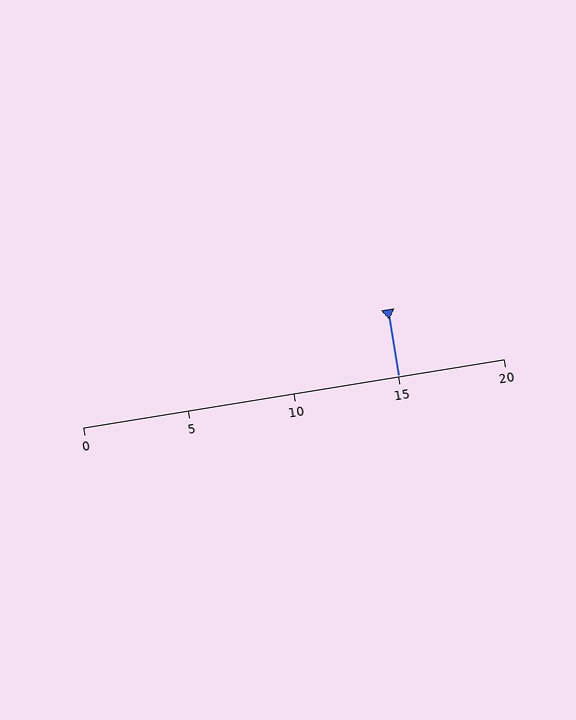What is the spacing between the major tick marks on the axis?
The major ticks are spaced 5 apart.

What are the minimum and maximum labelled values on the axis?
The axis runs from 0 to 20.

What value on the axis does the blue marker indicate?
The marker indicates approximately 15.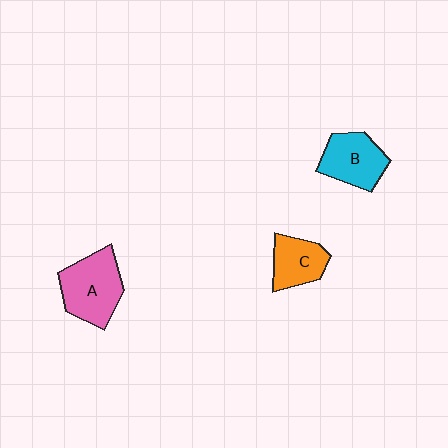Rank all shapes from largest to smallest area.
From largest to smallest: A (pink), B (cyan), C (orange).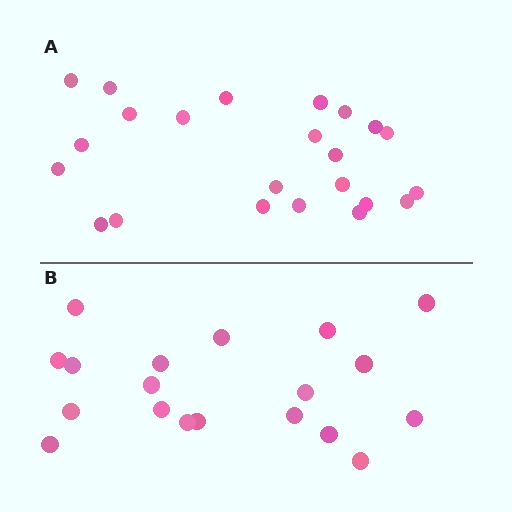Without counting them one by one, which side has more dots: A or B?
Region A (the top region) has more dots.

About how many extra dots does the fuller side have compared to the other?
Region A has about 4 more dots than region B.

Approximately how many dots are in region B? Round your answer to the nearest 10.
About 20 dots. (The exact count is 19, which rounds to 20.)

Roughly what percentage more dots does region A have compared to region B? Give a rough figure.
About 20% more.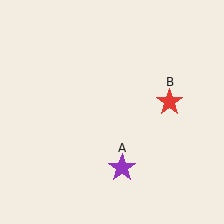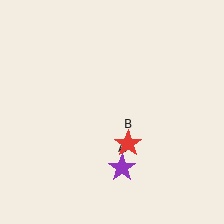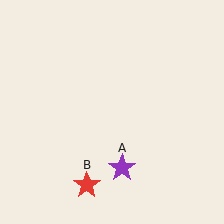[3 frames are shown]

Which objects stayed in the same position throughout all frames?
Purple star (object A) remained stationary.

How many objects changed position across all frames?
1 object changed position: red star (object B).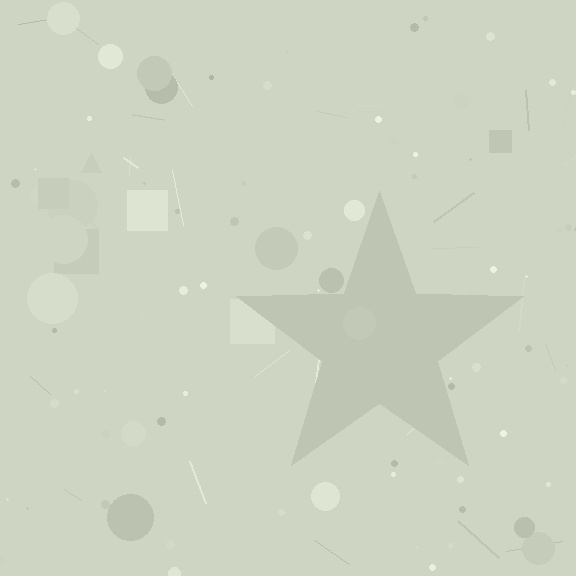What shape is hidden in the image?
A star is hidden in the image.